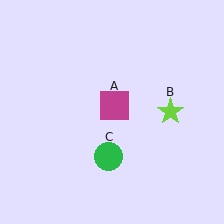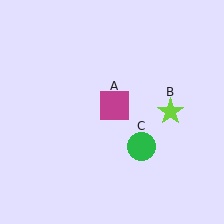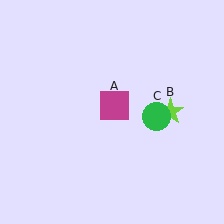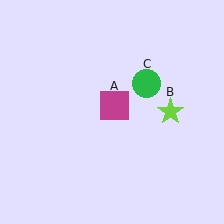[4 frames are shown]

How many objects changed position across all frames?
1 object changed position: green circle (object C).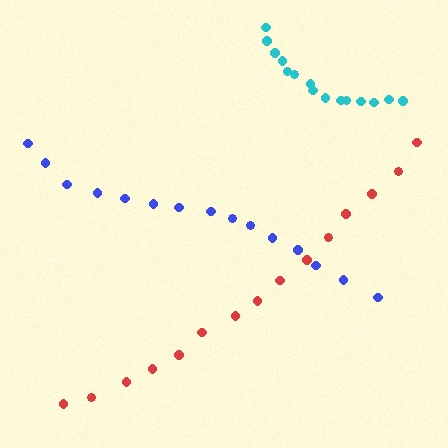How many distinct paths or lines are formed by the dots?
There are 3 distinct paths.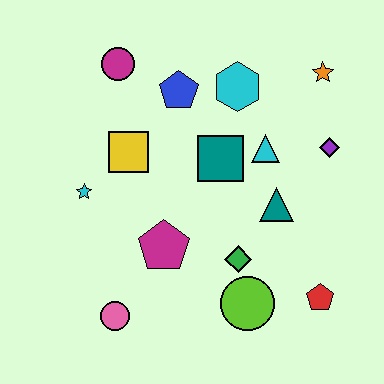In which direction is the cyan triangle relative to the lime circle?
The cyan triangle is above the lime circle.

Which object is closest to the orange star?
The purple diamond is closest to the orange star.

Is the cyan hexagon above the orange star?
No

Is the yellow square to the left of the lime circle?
Yes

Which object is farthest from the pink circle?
The orange star is farthest from the pink circle.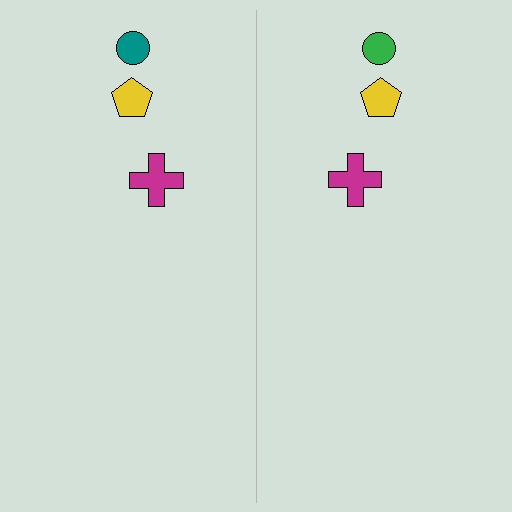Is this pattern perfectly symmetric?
No, the pattern is not perfectly symmetric. The green circle on the right side breaks the symmetry — its mirror counterpart is teal.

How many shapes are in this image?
There are 6 shapes in this image.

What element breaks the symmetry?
The green circle on the right side breaks the symmetry — its mirror counterpart is teal.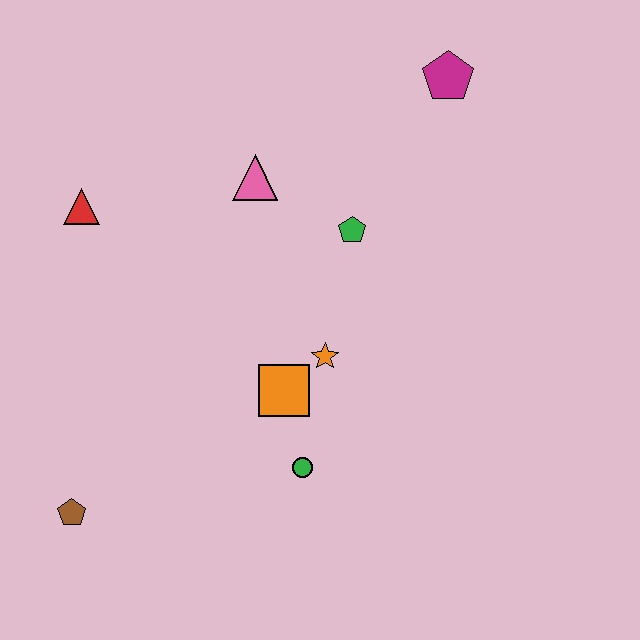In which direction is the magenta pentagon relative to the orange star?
The magenta pentagon is above the orange star.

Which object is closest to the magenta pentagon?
The green pentagon is closest to the magenta pentagon.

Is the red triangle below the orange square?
No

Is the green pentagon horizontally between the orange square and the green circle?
No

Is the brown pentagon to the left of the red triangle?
Yes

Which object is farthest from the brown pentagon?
The magenta pentagon is farthest from the brown pentagon.